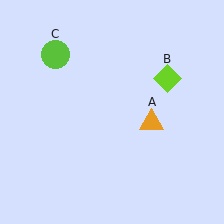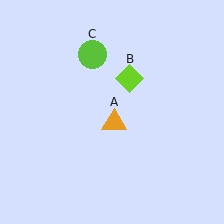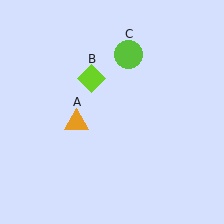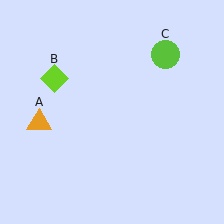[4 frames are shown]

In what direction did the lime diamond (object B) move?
The lime diamond (object B) moved left.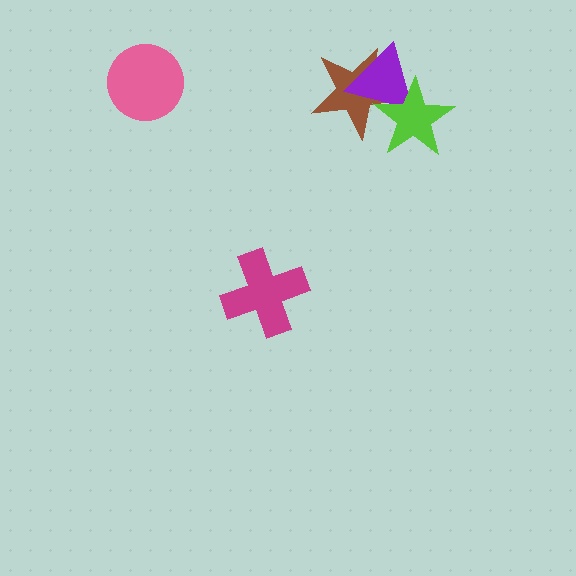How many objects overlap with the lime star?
2 objects overlap with the lime star.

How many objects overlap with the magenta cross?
0 objects overlap with the magenta cross.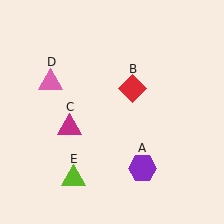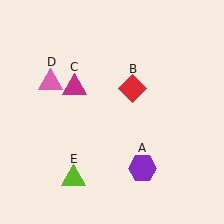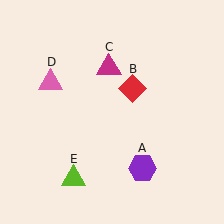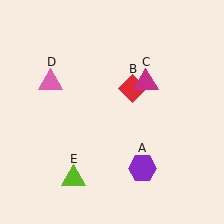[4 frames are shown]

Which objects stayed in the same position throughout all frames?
Purple hexagon (object A) and red diamond (object B) and pink triangle (object D) and lime triangle (object E) remained stationary.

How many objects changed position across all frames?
1 object changed position: magenta triangle (object C).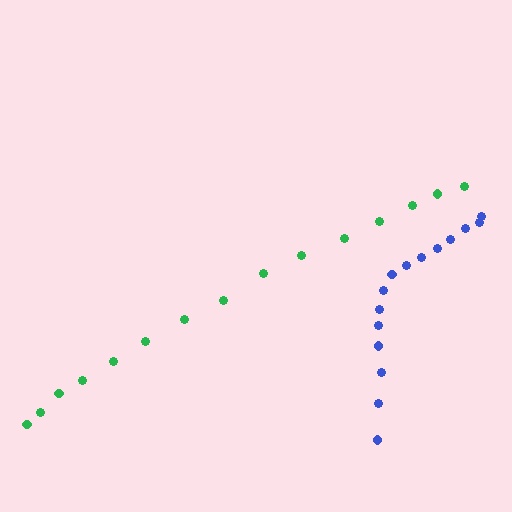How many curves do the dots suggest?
There are 2 distinct paths.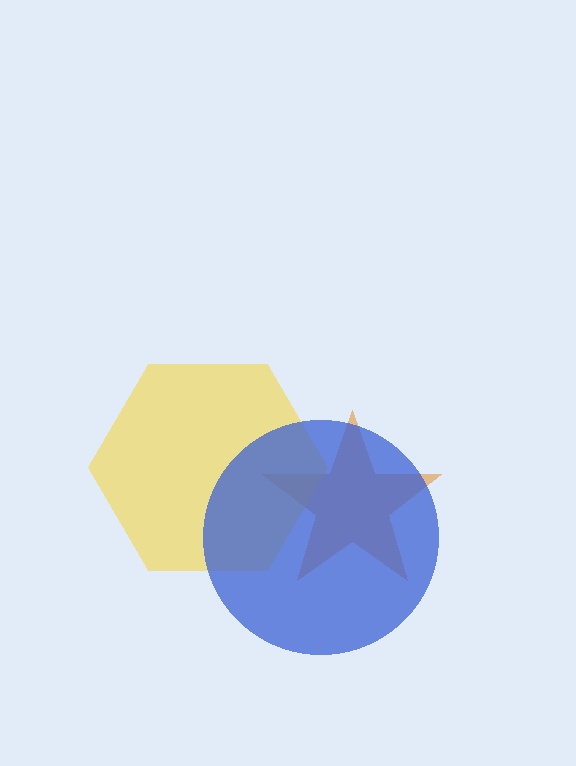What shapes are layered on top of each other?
The layered shapes are: an orange star, a yellow hexagon, a blue circle.